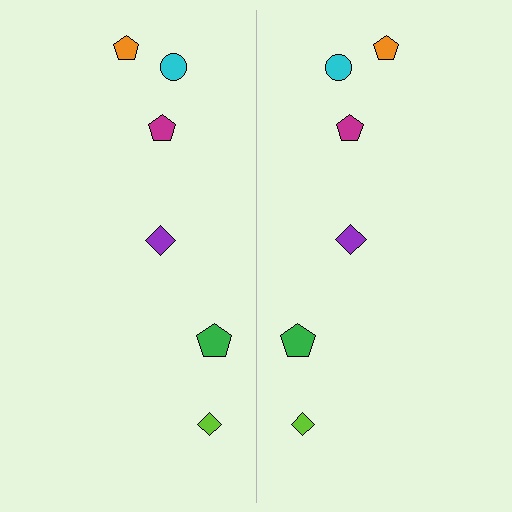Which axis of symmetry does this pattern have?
The pattern has a vertical axis of symmetry running through the center of the image.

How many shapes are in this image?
There are 12 shapes in this image.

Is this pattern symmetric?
Yes, this pattern has bilateral (reflection) symmetry.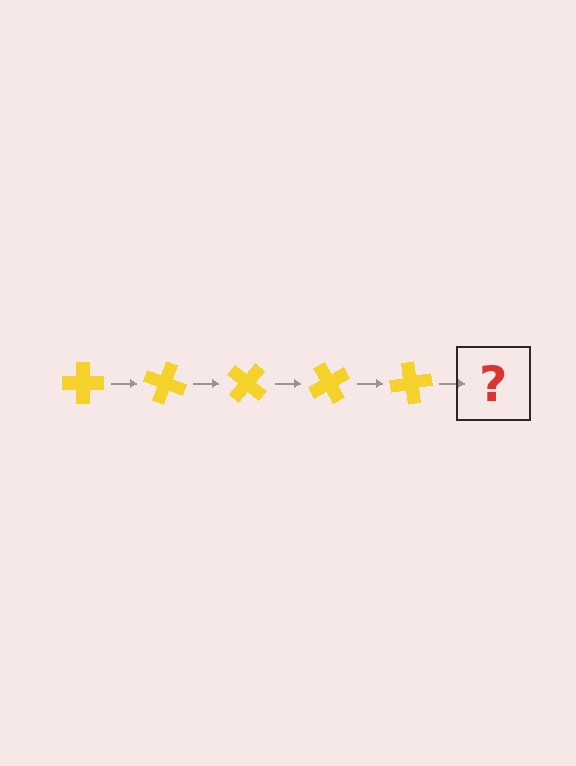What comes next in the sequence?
The next element should be a yellow cross rotated 100 degrees.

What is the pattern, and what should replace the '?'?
The pattern is that the cross rotates 20 degrees each step. The '?' should be a yellow cross rotated 100 degrees.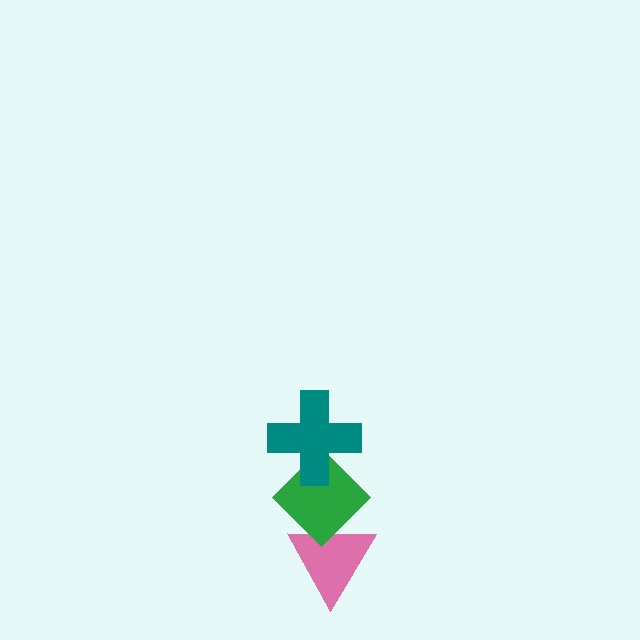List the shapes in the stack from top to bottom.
From top to bottom: the teal cross, the green diamond, the pink triangle.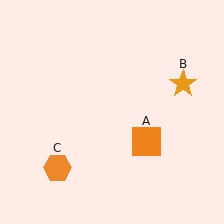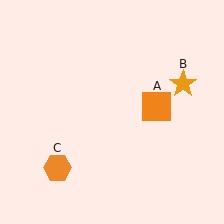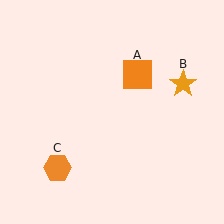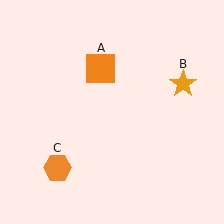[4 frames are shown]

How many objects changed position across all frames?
1 object changed position: orange square (object A).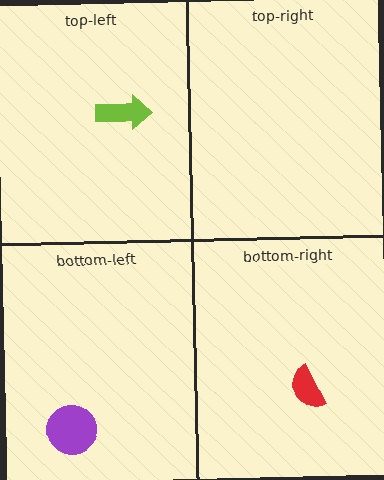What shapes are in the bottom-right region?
The red semicircle.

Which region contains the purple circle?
The bottom-left region.